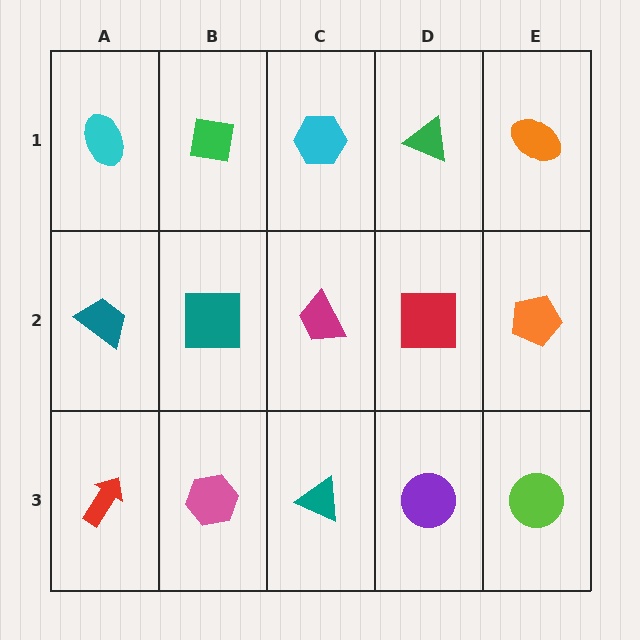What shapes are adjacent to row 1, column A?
A teal trapezoid (row 2, column A), a green square (row 1, column B).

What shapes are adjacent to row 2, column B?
A green square (row 1, column B), a pink hexagon (row 3, column B), a teal trapezoid (row 2, column A), a magenta trapezoid (row 2, column C).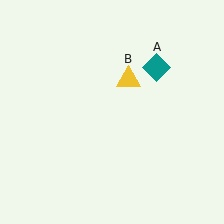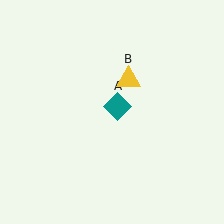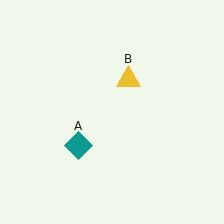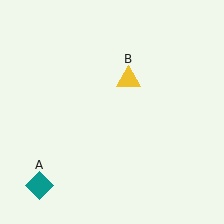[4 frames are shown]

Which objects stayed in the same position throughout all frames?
Yellow triangle (object B) remained stationary.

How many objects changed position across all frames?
1 object changed position: teal diamond (object A).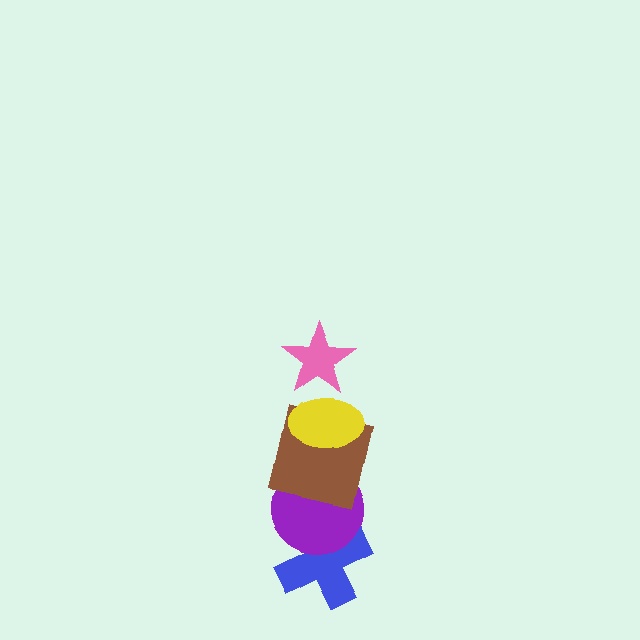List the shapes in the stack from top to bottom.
From top to bottom: the pink star, the yellow ellipse, the brown square, the purple circle, the blue cross.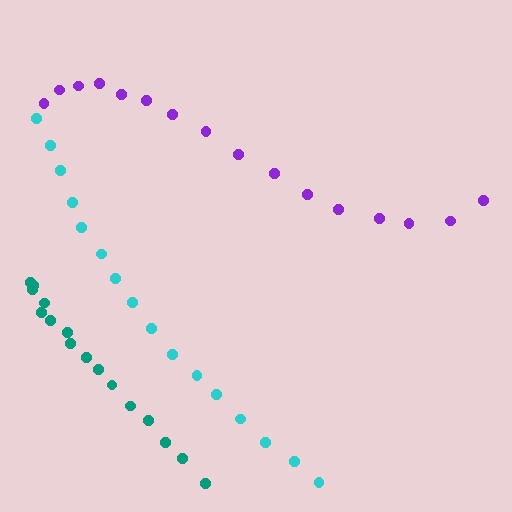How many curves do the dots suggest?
There are 3 distinct paths.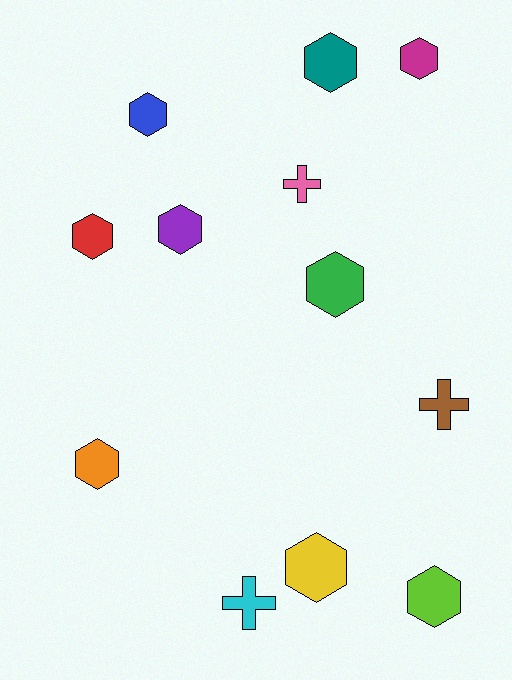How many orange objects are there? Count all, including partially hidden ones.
There is 1 orange object.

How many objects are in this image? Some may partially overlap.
There are 12 objects.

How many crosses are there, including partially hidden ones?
There are 3 crosses.